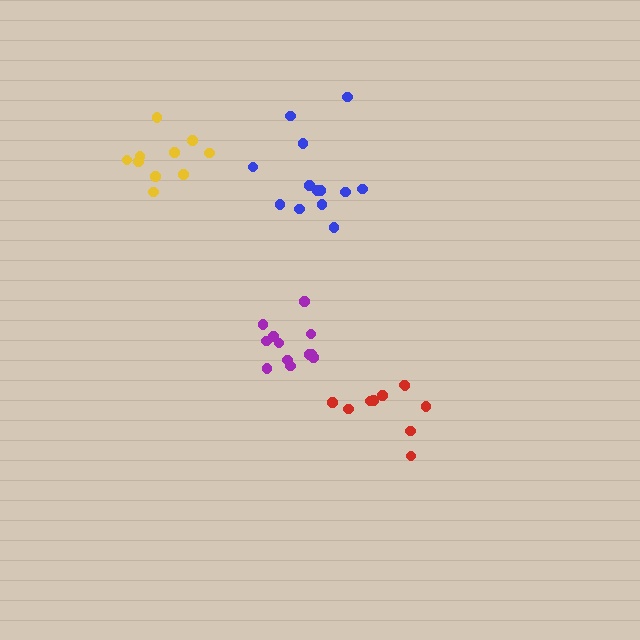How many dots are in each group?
Group 1: 10 dots, Group 2: 10 dots, Group 3: 13 dots, Group 4: 12 dots (45 total).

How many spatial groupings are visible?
There are 4 spatial groupings.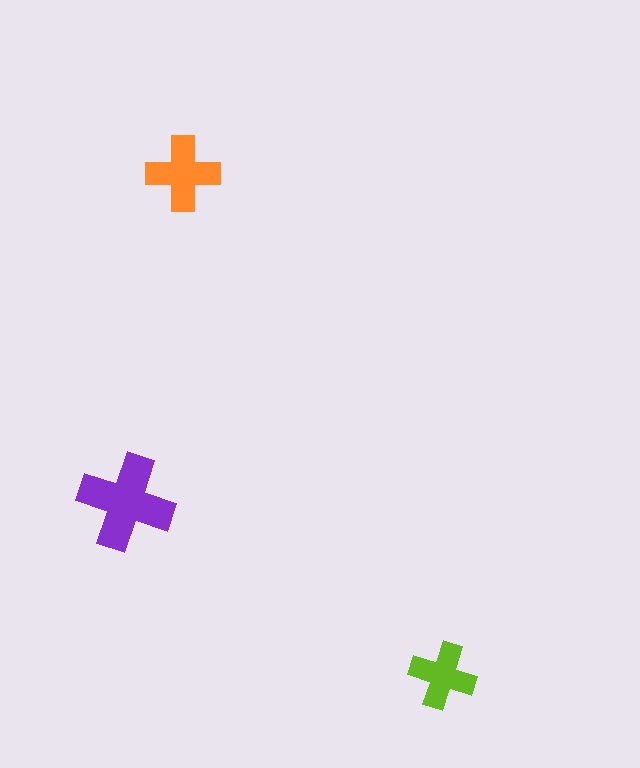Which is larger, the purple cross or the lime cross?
The purple one.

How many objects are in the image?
There are 3 objects in the image.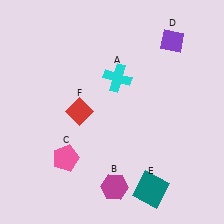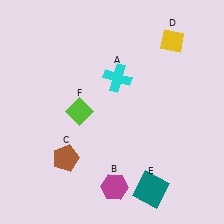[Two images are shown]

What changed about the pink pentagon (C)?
In Image 1, C is pink. In Image 2, it changed to brown.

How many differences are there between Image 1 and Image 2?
There are 3 differences between the two images.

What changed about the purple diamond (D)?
In Image 1, D is purple. In Image 2, it changed to yellow.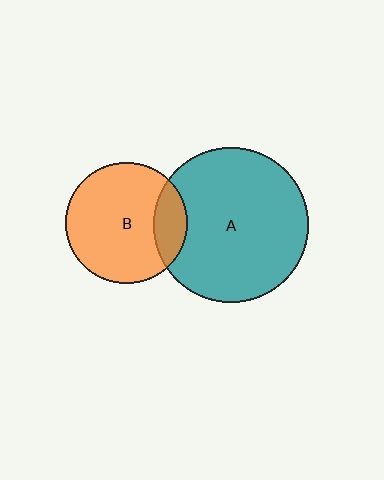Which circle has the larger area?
Circle A (teal).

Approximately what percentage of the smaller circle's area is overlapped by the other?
Approximately 20%.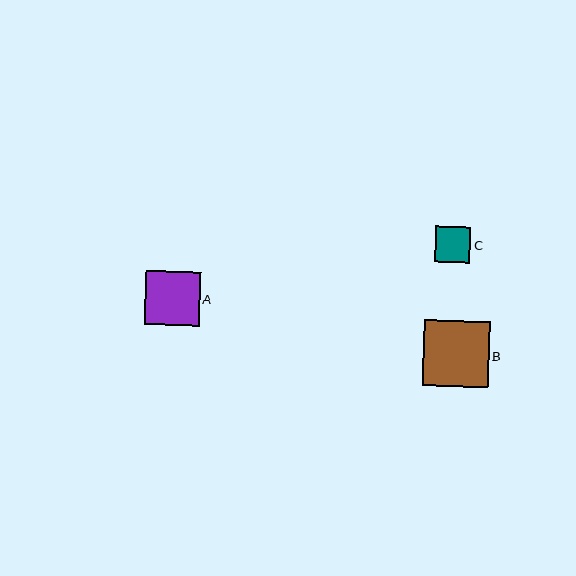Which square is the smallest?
Square C is the smallest with a size of approximately 35 pixels.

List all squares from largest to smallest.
From largest to smallest: B, A, C.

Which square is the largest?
Square B is the largest with a size of approximately 66 pixels.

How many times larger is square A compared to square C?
Square A is approximately 1.5 times the size of square C.